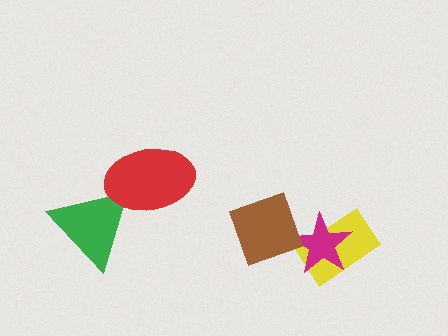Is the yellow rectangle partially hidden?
Yes, it is partially covered by another shape.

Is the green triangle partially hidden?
Yes, it is partially covered by another shape.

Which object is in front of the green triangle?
The red ellipse is in front of the green triangle.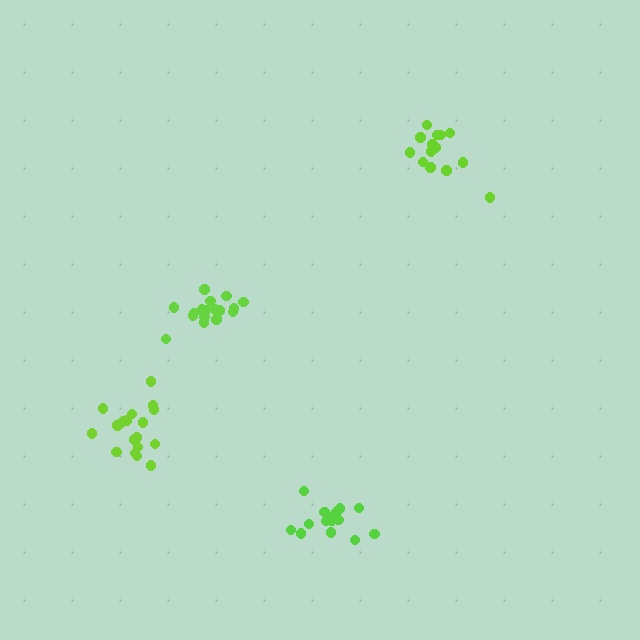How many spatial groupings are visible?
There are 4 spatial groupings.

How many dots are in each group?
Group 1: 18 dots, Group 2: 14 dots, Group 3: 15 dots, Group 4: 18 dots (65 total).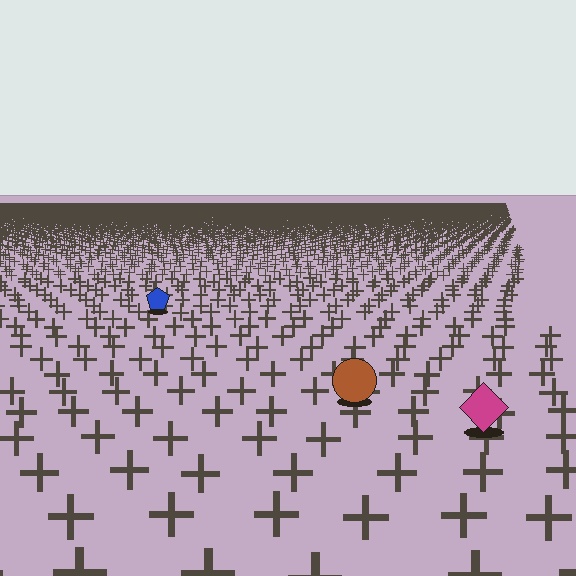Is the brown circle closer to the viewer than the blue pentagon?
Yes. The brown circle is closer — you can tell from the texture gradient: the ground texture is coarser near it.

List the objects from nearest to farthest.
From nearest to farthest: the magenta diamond, the brown circle, the blue pentagon.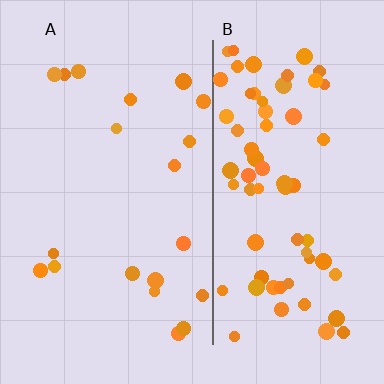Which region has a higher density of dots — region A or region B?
B (the right).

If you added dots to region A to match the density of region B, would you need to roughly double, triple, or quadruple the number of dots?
Approximately quadruple.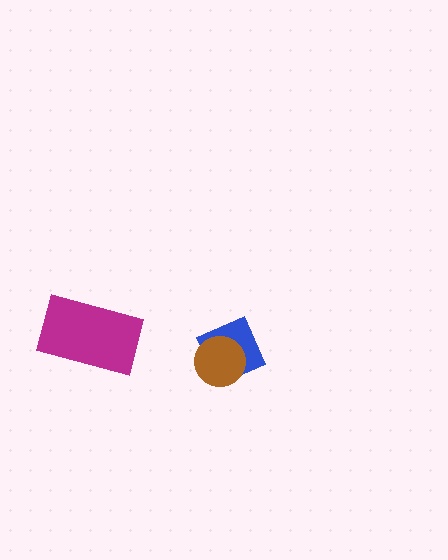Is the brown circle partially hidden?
No, no other shape covers it.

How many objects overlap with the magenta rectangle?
0 objects overlap with the magenta rectangle.